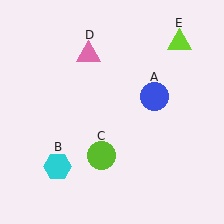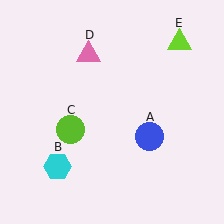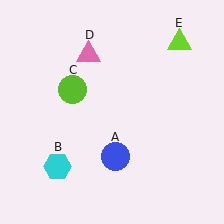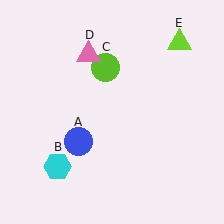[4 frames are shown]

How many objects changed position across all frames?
2 objects changed position: blue circle (object A), lime circle (object C).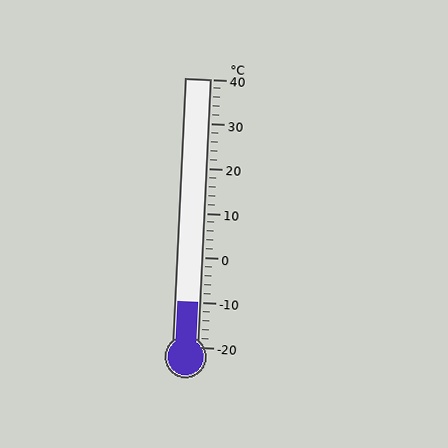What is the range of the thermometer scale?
The thermometer scale ranges from -20°C to 40°C.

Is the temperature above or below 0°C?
The temperature is below 0°C.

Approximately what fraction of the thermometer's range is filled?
The thermometer is filled to approximately 15% of its range.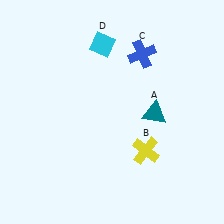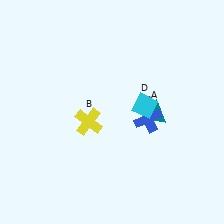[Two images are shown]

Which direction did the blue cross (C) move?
The blue cross (C) moved down.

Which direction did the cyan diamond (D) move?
The cyan diamond (D) moved down.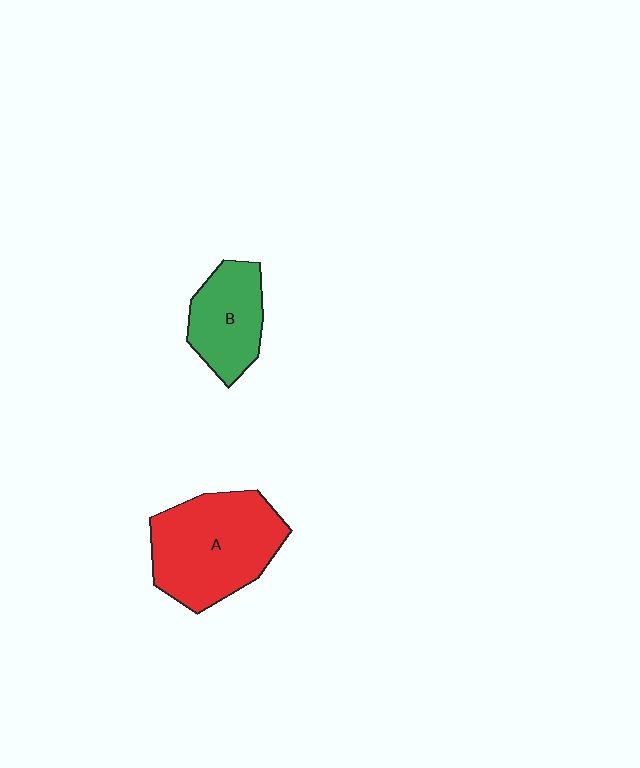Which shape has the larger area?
Shape A (red).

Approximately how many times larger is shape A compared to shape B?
Approximately 1.7 times.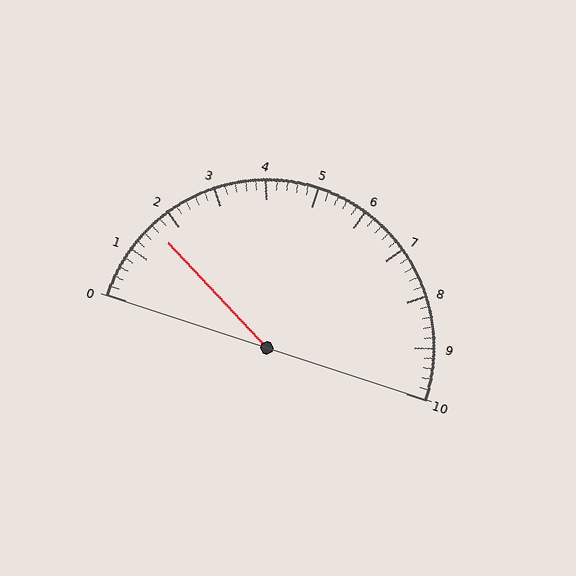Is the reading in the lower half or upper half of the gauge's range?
The reading is in the lower half of the range (0 to 10).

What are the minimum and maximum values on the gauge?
The gauge ranges from 0 to 10.